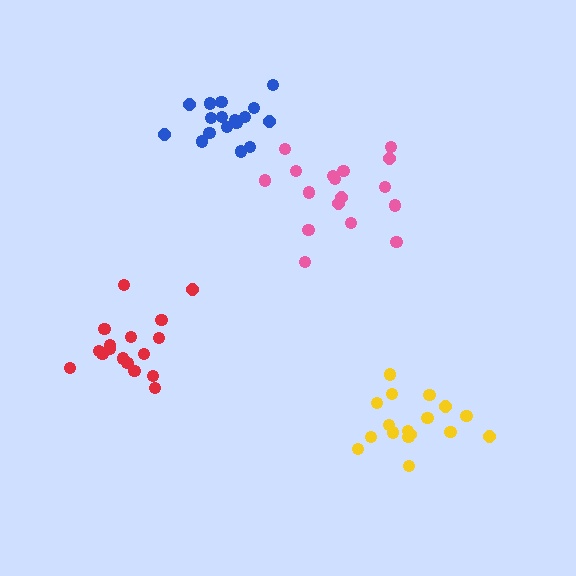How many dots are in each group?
Group 1: 17 dots, Group 2: 17 dots, Group 3: 17 dots, Group 4: 17 dots (68 total).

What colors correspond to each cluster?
The clusters are colored: pink, blue, yellow, red.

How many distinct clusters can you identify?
There are 4 distinct clusters.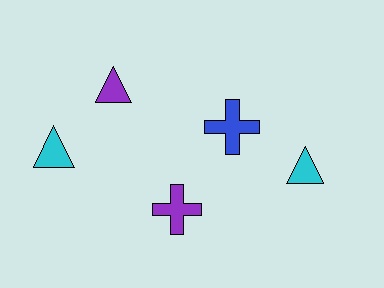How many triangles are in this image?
There are 3 triangles.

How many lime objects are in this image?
There are no lime objects.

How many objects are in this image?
There are 5 objects.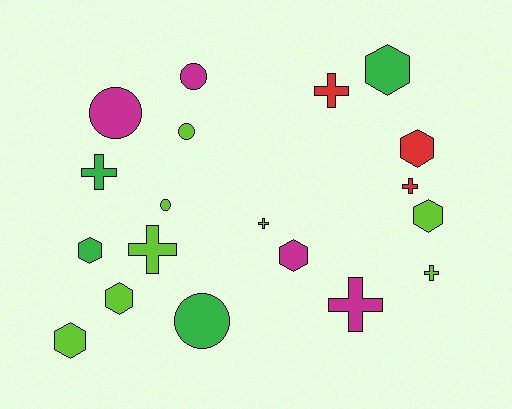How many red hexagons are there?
There is 1 red hexagon.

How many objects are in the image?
There are 19 objects.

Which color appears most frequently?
Lime, with 8 objects.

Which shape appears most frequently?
Cross, with 7 objects.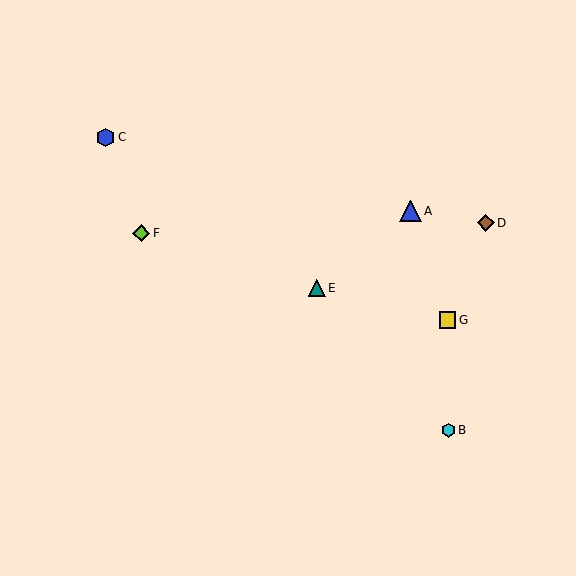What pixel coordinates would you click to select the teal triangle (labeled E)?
Click at (317, 288) to select the teal triangle E.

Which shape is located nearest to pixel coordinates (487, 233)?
The brown diamond (labeled D) at (486, 223) is nearest to that location.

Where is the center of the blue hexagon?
The center of the blue hexagon is at (105, 137).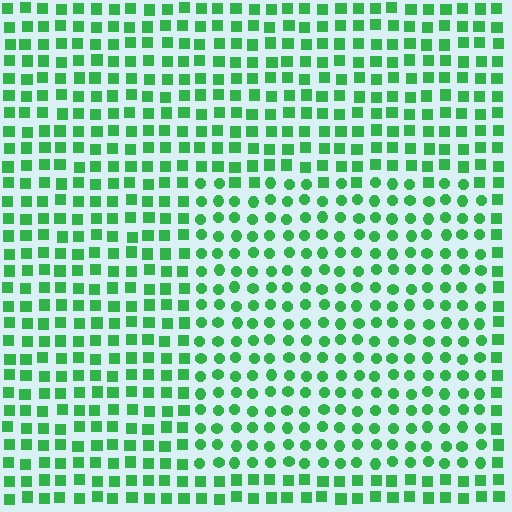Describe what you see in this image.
The image is filled with small green elements arranged in a uniform grid. A rectangle-shaped region contains circles, while the surrounding area contains squares. The boundary is defined purely by the change in element shape.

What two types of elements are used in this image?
The image uses circles inside the rectangle region and squares outside it.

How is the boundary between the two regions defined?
The boundary is defined by a change in element shape: circles inside vs. squares outside. All elements share the same color and spacing.